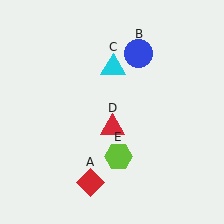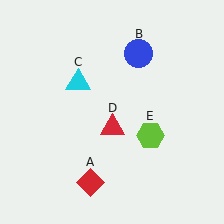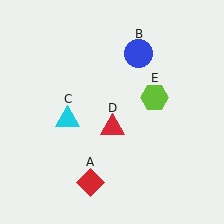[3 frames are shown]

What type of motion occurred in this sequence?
The cyan triangle (object C), lime hexagon (object E) rotated counterclockwise around the center of the scene.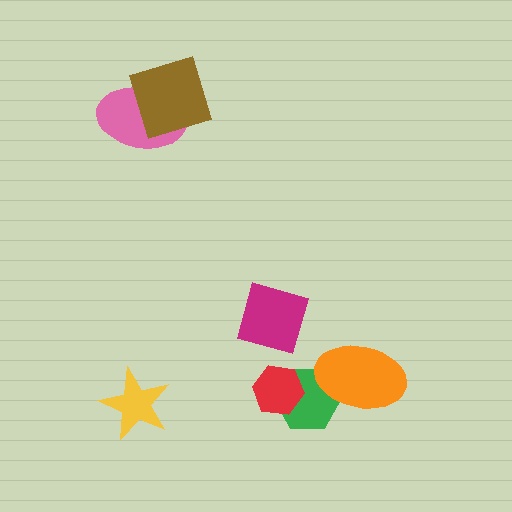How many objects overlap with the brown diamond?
1 object overlaps with the brown diamond.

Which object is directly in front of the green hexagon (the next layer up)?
The orange ellipse is directly in front of the green hexagon.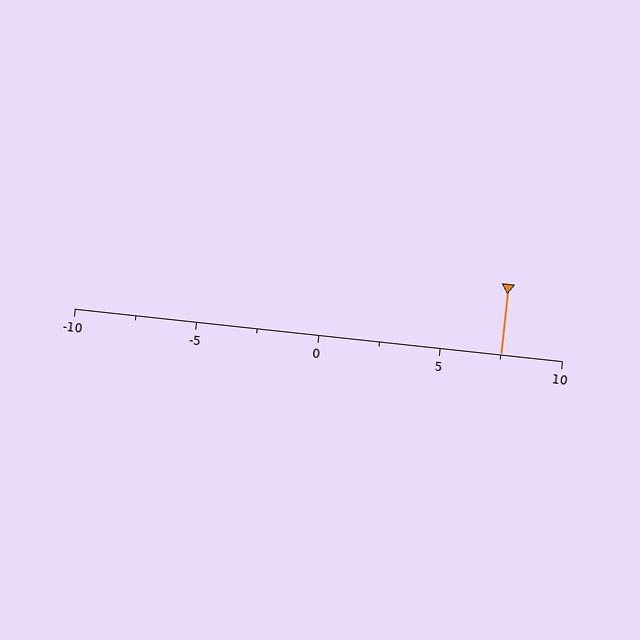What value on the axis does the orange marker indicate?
The marker indicates approximately 7.5.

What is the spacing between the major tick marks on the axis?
The major ticks are spaced 5 apart.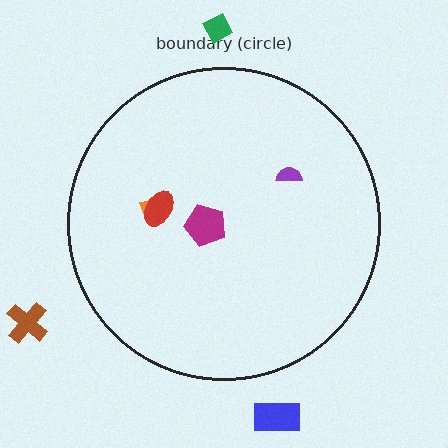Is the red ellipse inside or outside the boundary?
Inside.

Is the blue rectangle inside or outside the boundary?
Outside.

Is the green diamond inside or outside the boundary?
Outside.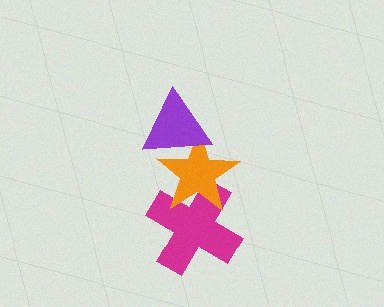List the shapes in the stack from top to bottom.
From top to bottom: the purple triangle, the orange star, the magenta cross.